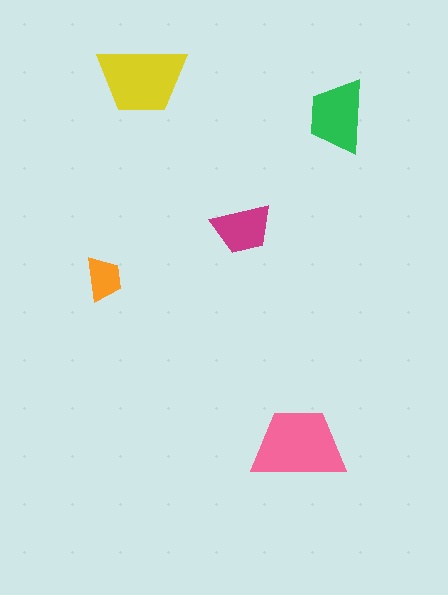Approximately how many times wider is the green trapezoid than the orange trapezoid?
About 1.5 times wider.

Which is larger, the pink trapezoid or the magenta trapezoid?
The pink one.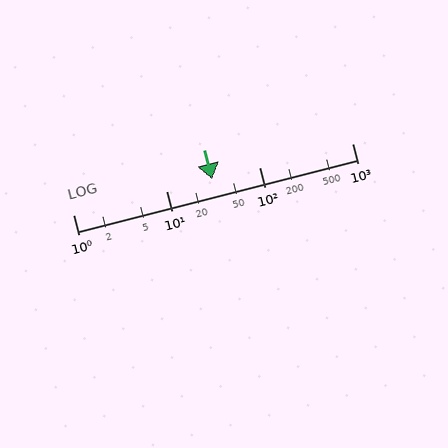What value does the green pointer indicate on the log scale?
The pointer indicates approximately 31.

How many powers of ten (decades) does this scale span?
The scale spans 3 decades, from 1 to 1000.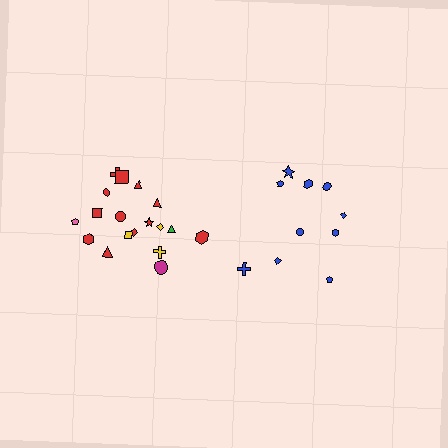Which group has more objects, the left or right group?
The left group.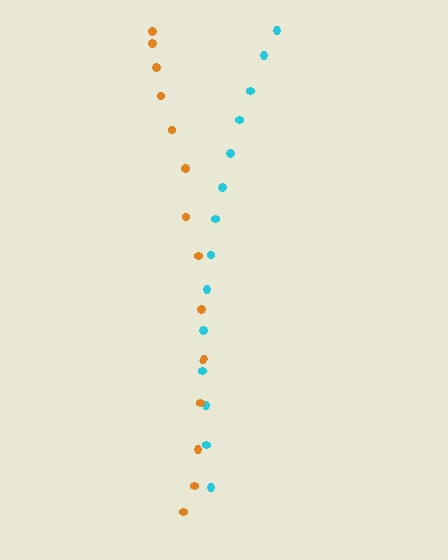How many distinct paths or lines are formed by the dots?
There are 2 distinct paths.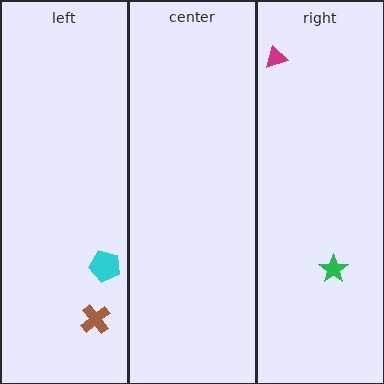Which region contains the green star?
The right region.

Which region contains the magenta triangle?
The right region.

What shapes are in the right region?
The green star, the magenta triangle.